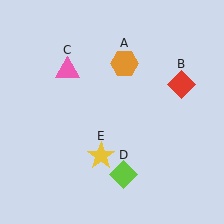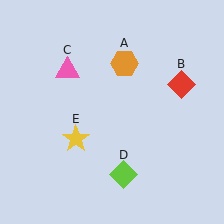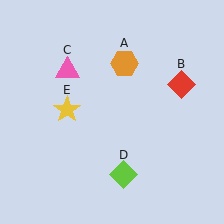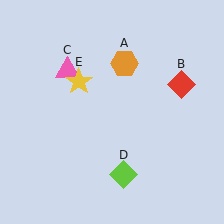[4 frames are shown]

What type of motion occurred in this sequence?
The yellow star (object E) rotated clockwise around the center of the scene.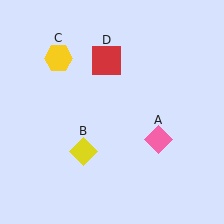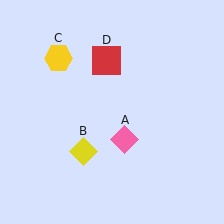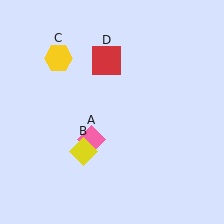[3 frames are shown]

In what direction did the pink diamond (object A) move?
The pink diamond (object A) moved left.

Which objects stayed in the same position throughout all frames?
Yellow diamond (object B) and yellow hexagon (object C) and red square (object D) remained stationary.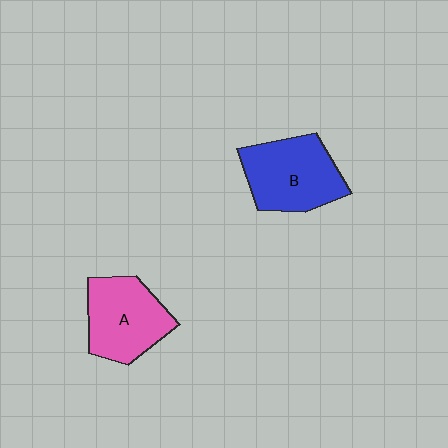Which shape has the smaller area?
Shape A (pink).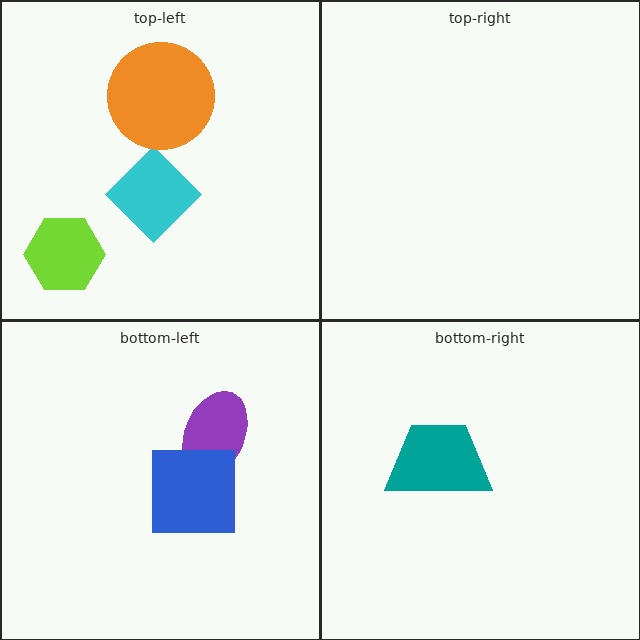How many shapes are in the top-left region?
3.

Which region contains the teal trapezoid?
The bottom-right region.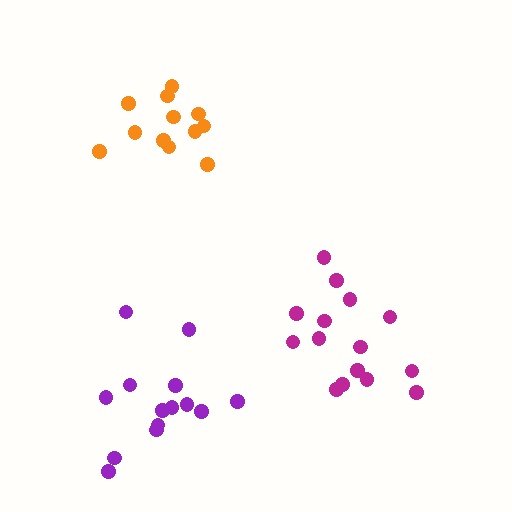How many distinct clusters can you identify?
There are 3 distinct clusters.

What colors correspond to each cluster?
The clusters are colored: purple, magenta, orange.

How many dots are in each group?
Group 1: 14 dots, Group 2: 15 dots, Group 3: 12 dots (41 total).